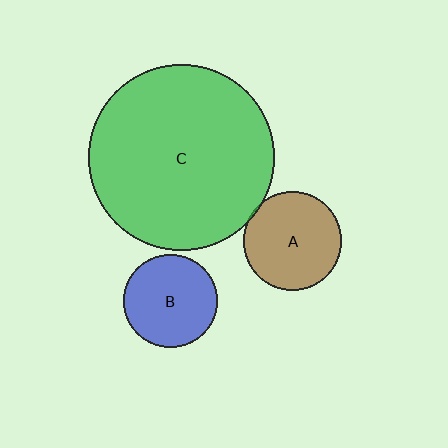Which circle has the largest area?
Circle C (green).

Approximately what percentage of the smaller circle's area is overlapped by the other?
Approximately 5%.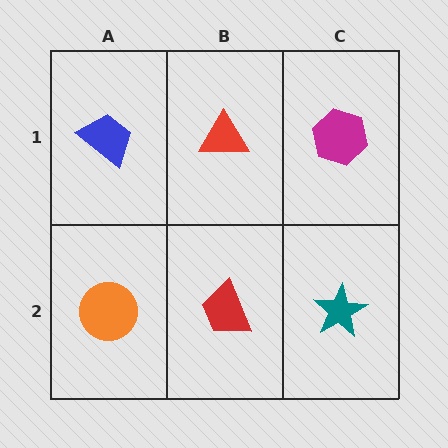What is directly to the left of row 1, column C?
A red triangle.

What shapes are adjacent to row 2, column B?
A red triangle (row 1, column B), an orange circle (row 2, column A), a teal star (row 2, column C).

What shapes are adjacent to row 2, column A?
A blue trapezoid (row 1, column A), a red trapezoid (row 2, column B).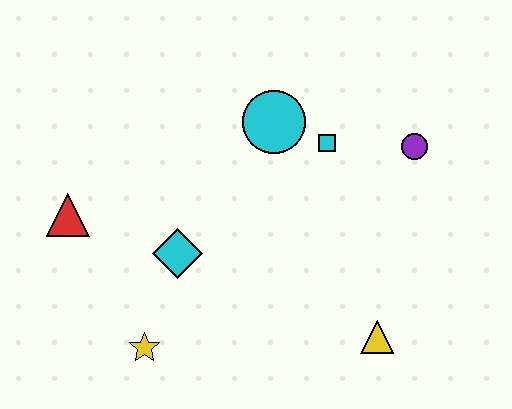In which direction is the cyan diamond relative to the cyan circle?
The cyan diamond is below the cyan circle.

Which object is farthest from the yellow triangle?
The red triangle is farthest from the yellow triangle.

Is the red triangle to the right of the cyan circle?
No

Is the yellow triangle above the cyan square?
No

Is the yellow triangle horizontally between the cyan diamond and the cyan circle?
No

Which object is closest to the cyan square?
The cyan circle is closest to the cyan square.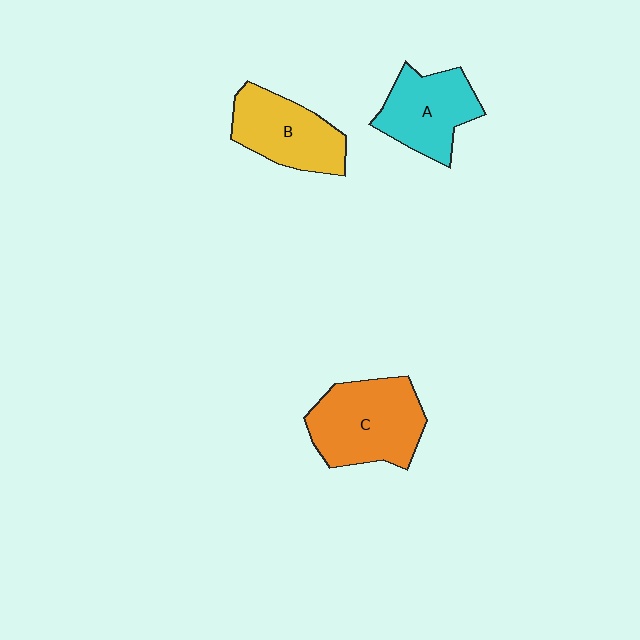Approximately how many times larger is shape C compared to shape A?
Approximately 1.3 times.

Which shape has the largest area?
Shape C (orange).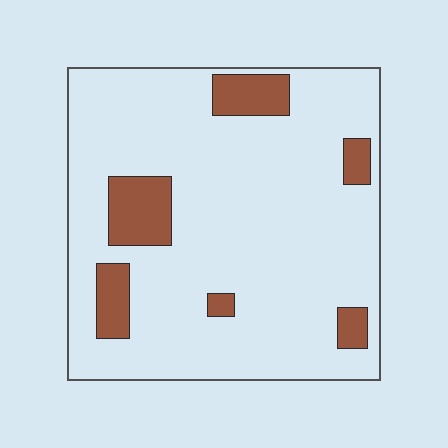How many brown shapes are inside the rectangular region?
6.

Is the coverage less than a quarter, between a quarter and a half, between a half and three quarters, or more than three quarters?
Less than a quarter.